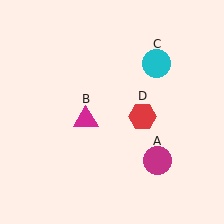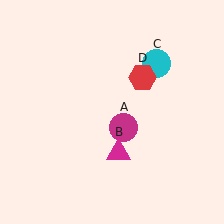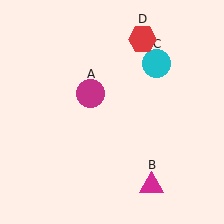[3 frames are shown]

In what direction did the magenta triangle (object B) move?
The magenta triangle (object B) moved down and to the right.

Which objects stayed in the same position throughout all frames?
Cyan circle (object C) remained stationary.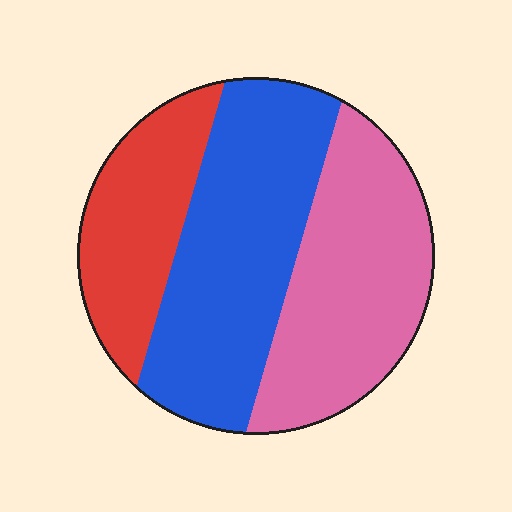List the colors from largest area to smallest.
From largest to smallest: blue, pink, red.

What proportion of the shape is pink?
Pink takes up about three eighths (3/8) of the shape.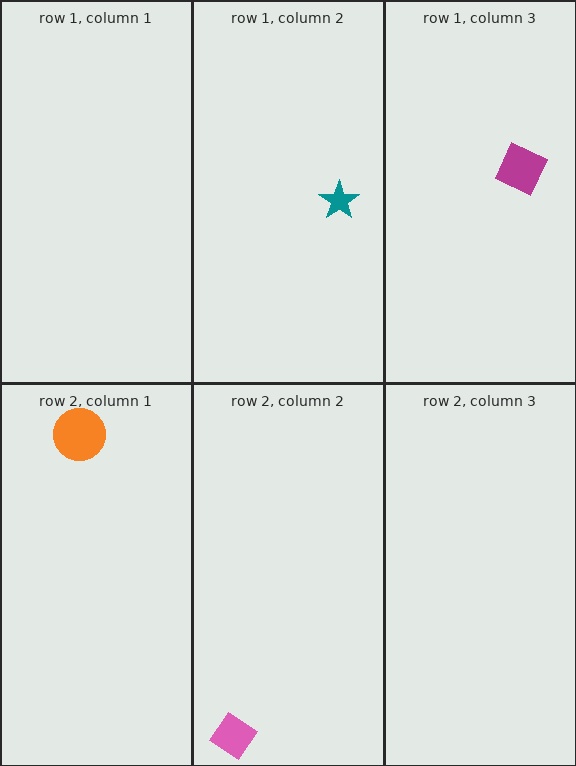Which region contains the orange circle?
The row 2, column 1 region.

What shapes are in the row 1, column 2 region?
The teal star.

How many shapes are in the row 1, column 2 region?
1.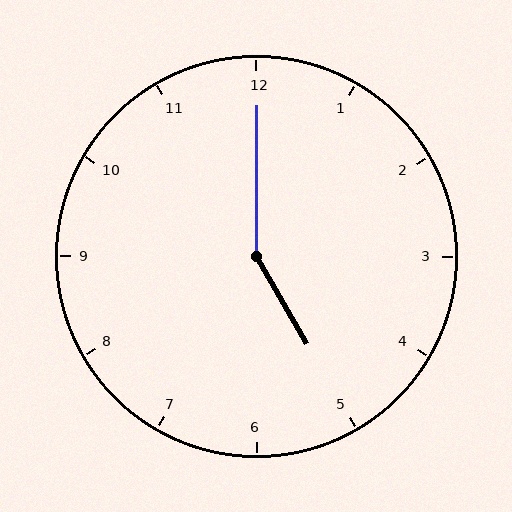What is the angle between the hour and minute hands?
Approximately 150 degrees.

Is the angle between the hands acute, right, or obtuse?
It is obtuse.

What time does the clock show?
5:00.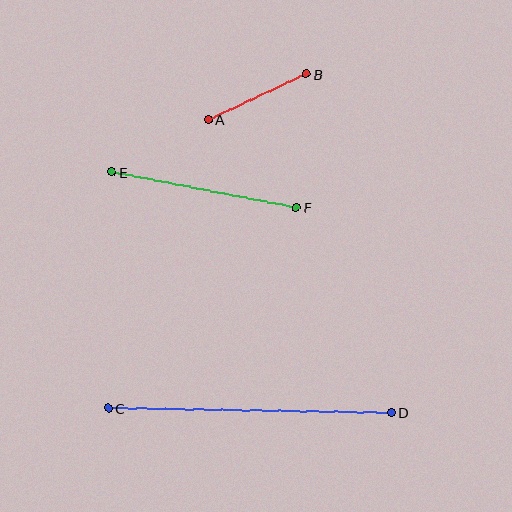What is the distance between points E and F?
The distance is approximately 187 pixels.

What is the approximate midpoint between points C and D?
The midpoint is at approximately (250, 410) pixels.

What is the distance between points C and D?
The distance is approximately 283 pixels.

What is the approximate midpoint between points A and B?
The midpoint is at approximately (257, 97) pixels.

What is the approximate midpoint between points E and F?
The midpoint is at approximately (204, 190) pixels.